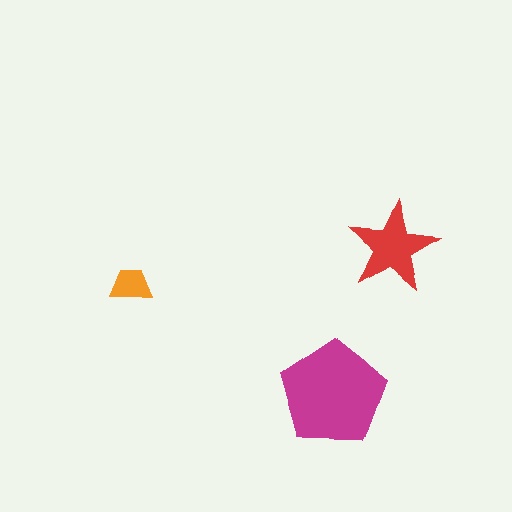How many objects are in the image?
There are 3 objects in the image.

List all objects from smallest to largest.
The orange trapezoid, the red star, the magenta pentagon.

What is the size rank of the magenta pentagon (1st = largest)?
1st.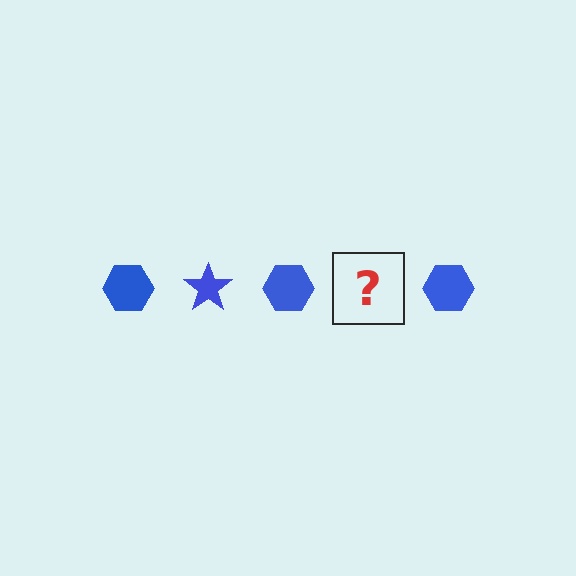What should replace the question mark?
The question mark should be replaced with a blue star.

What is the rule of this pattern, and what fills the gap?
The rule is that the pattern cycles through hexagon, star shapes in blue. The gap should be filled with a blue star.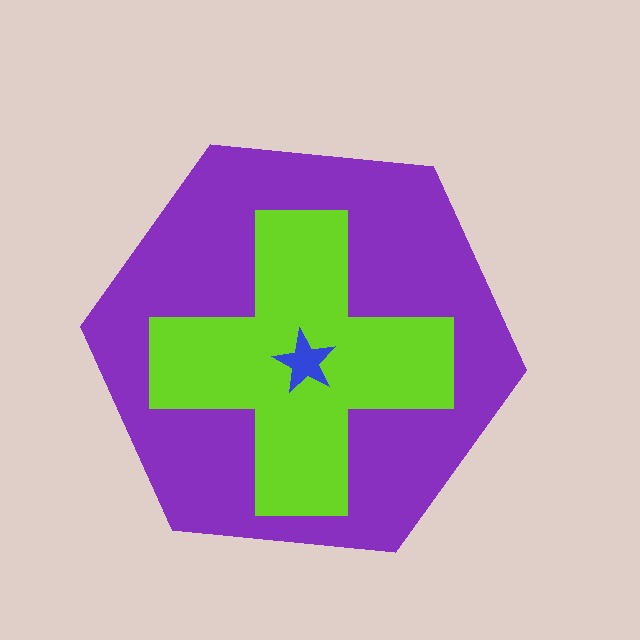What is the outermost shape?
The purple hexagon.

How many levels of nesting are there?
3.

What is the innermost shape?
The blue star.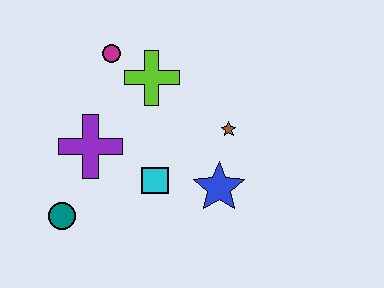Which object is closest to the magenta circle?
The lime cross is closest to the magenta circle.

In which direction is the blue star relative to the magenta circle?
The blue star is below the magenta circle.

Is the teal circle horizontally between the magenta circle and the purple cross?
No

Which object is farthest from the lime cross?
The teal circle is farthest from the lime cross.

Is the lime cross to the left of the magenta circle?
No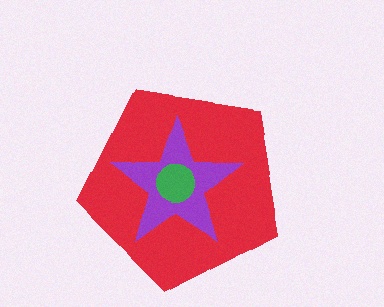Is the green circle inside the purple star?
Yes.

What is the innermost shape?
The green circle.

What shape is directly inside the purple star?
The green circle.